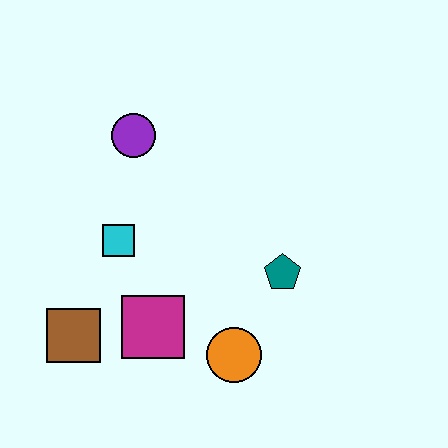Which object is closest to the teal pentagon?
The orange circle is closest to the teal pentagon.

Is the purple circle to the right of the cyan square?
Yes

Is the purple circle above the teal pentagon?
Yes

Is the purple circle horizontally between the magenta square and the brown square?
Yes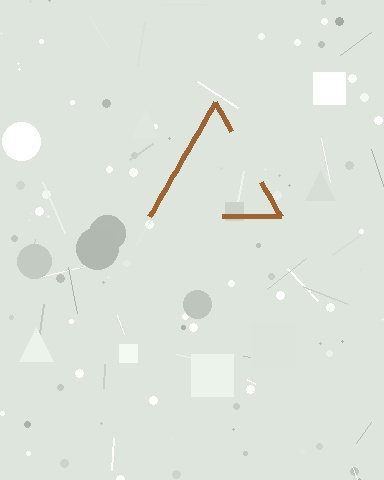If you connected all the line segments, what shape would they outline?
They would outline a triangle.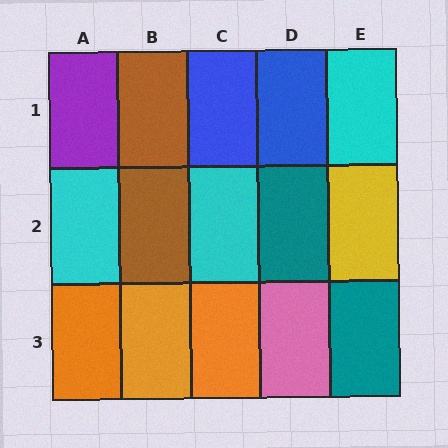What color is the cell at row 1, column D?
Blue.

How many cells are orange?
3 cells are orange.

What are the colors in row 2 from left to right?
Cyan, brown, cyan, teal, yellow.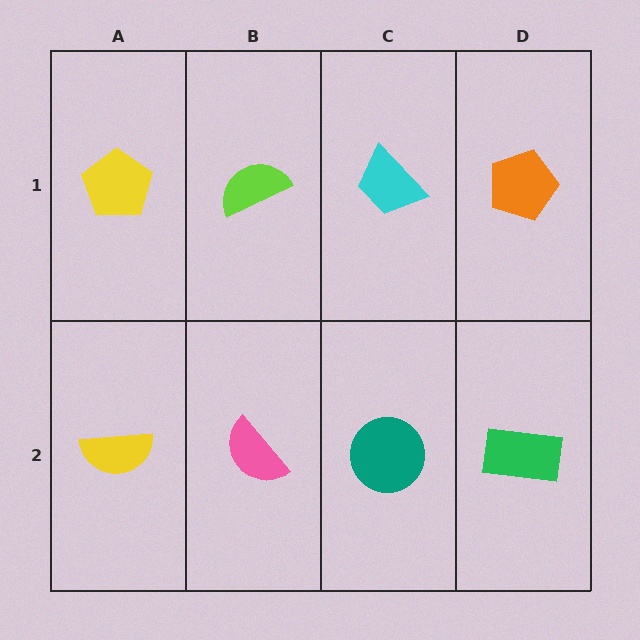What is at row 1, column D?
An orange pentagon.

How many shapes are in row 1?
4 shapes.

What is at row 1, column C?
A cyan trapezoid.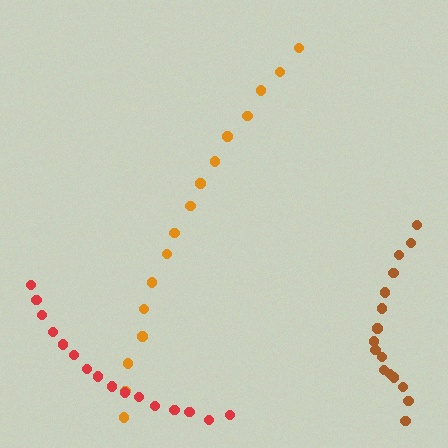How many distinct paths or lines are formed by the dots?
There are 3 distinct paths.